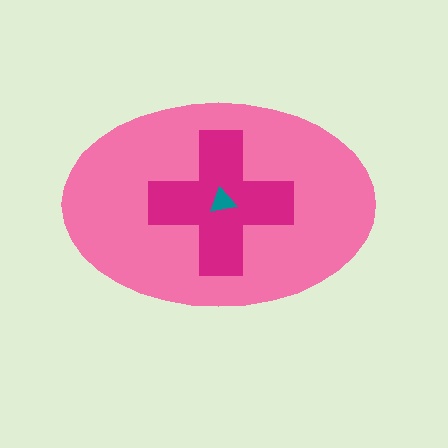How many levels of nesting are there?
3.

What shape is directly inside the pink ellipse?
The magenta cross.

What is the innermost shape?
The teal triangle.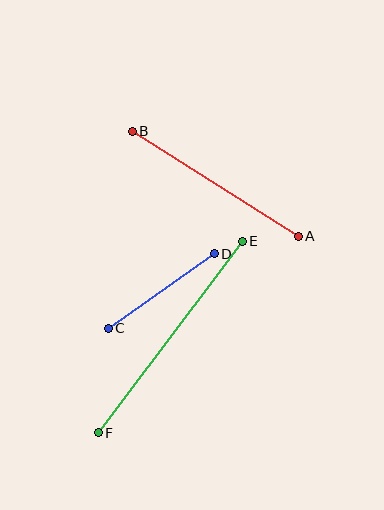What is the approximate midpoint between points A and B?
The midpoint is at approximately (215, 184) pixels.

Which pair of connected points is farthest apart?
Points E and F are farthest apart.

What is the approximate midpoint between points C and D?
The midpoint is at approximately (161, 291) pixels.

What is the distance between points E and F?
The distance is approximately 239 pixels.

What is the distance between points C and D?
The distance is approximately 130 pixels.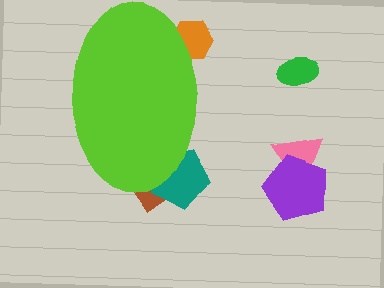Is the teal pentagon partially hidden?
Yes, the teal pentagon is partially hidden behind the lime ellipse.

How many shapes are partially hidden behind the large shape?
3 shapes are partially hidden.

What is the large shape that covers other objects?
A lime ellipse.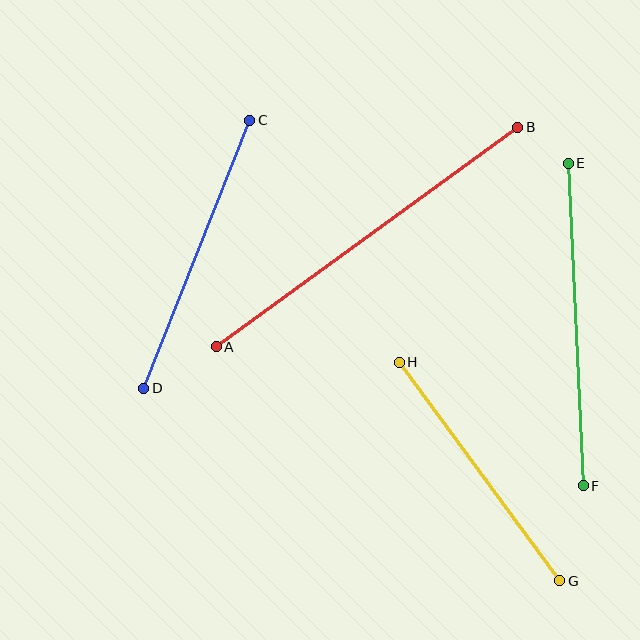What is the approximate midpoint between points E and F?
The midpoint is at approximately (576, 324) pixels.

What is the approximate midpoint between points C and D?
The midpoint is at approximately (197, 254) pixels.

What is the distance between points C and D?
The distance is approximately 288 pixels.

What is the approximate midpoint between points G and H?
The midpoint is at approximately (479, 471) pixels.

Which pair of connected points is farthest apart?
Points A and B are farthest apart.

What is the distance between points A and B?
The distance is approximately 373 pixels.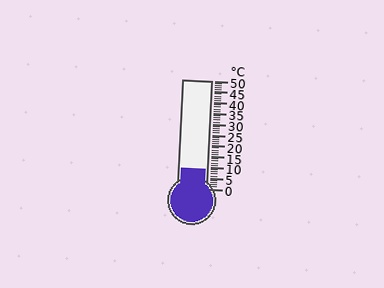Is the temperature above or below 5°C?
The temperature is above 5°C.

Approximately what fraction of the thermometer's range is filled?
The thermometer is filled to approximately 20% of its range.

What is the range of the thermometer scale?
The thermometer scale ranges from 0°C to 50°C.